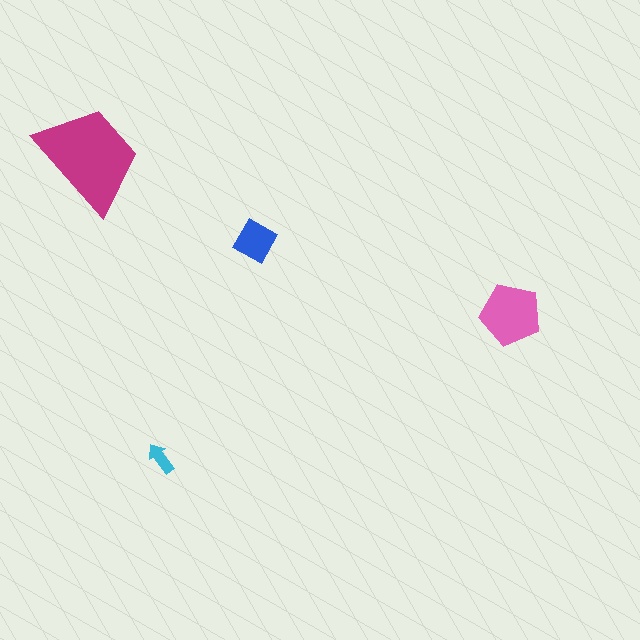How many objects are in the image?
There are 4 objects in the image.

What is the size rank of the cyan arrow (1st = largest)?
4th.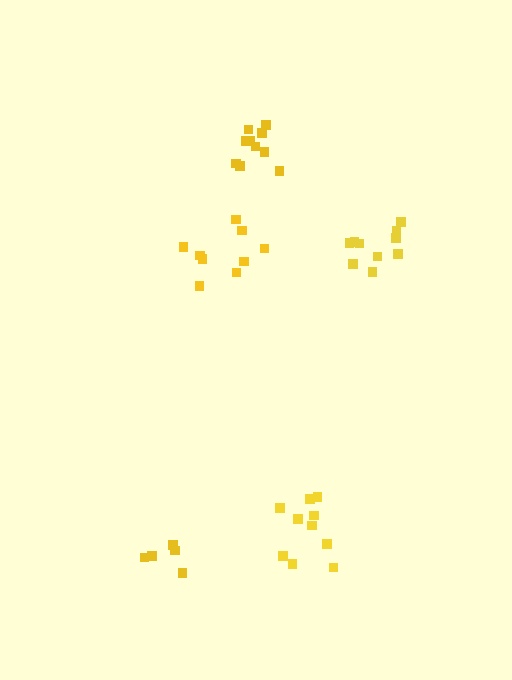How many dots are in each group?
Group 1: 10 dots, Group 2: 5 dots, Group 3: 10 dots, Group 4: 10 dots, Group 5: 9 dots (44 total).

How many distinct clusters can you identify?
There are 5 distinct clusters.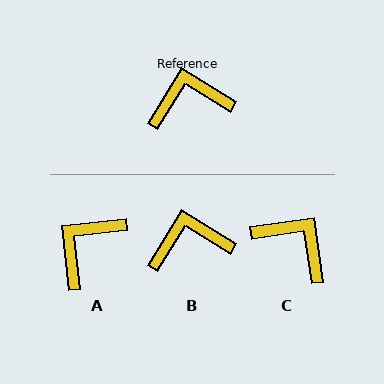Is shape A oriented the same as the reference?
No, it is off by about 38 degrees.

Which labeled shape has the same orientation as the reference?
B.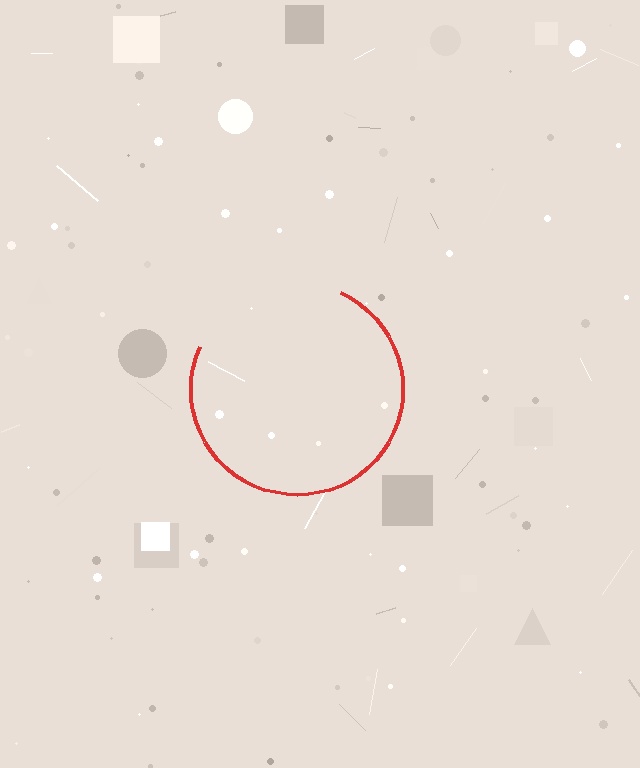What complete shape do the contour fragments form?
The contour fragments form a circle.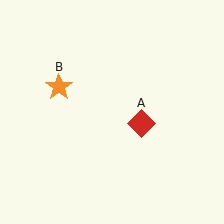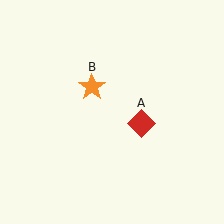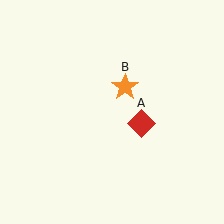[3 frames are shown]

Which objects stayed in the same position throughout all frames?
Red diamond (object A) remained stationary.